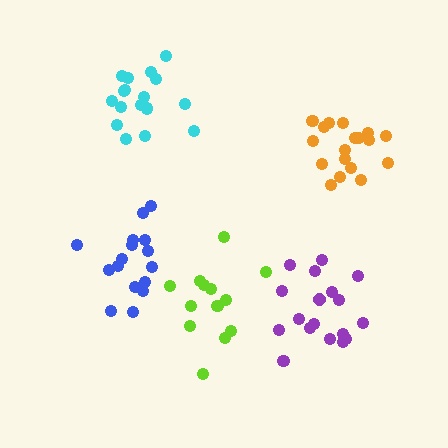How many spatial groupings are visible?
There are 5 spatial groupings.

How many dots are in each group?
Group 1: 17 dots, Group 2: 13 dots, Group 3: 18 dots, Group 4: 16 dots, Group 5: 18 dots (82 total).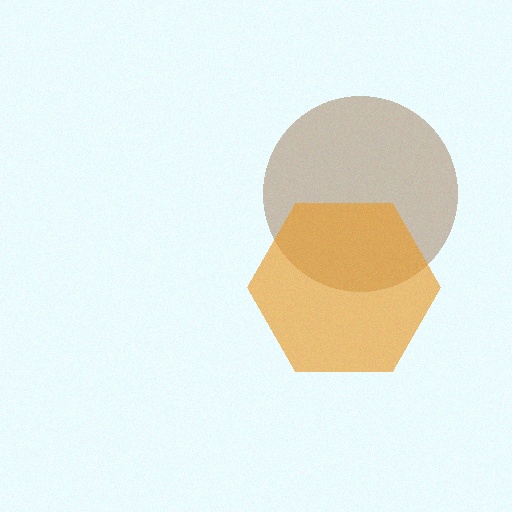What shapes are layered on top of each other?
The layered shapes are: a brown circle, an orange hexagon.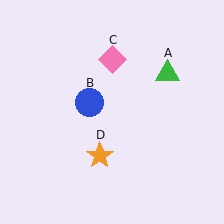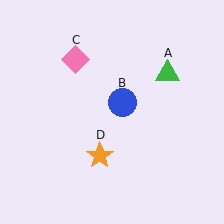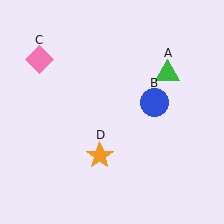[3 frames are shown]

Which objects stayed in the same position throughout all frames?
Green triangle (object A) and orange star (object D) remained stationary.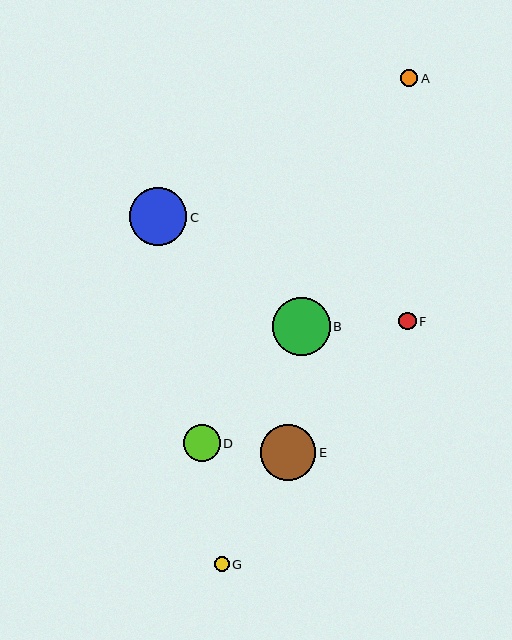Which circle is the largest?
Circle B is the largest with a size of approximately 58 pixels.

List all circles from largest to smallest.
From largest to smallest: B, C, E, D, F, A, G.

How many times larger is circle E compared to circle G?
Circle E is approximately 3.6 times the size of circle G.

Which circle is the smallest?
Circle G is the smallest with a size of approximately 15 pixels.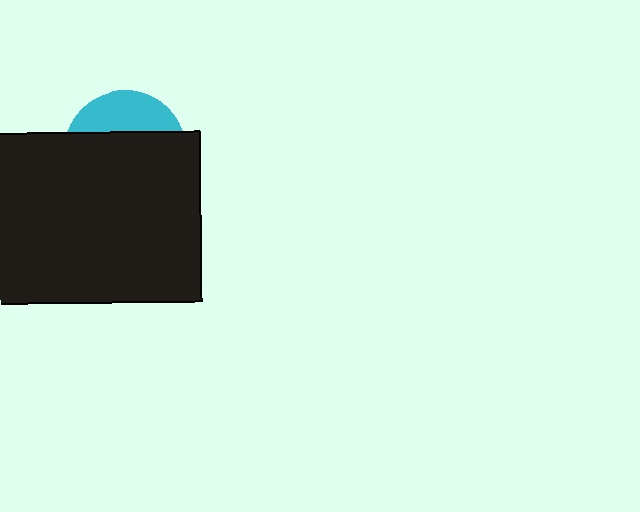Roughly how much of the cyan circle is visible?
A small part of it is visible (roughly 30%).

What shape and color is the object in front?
The object in front is a black rectangle.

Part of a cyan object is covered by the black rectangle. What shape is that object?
It is a circle.